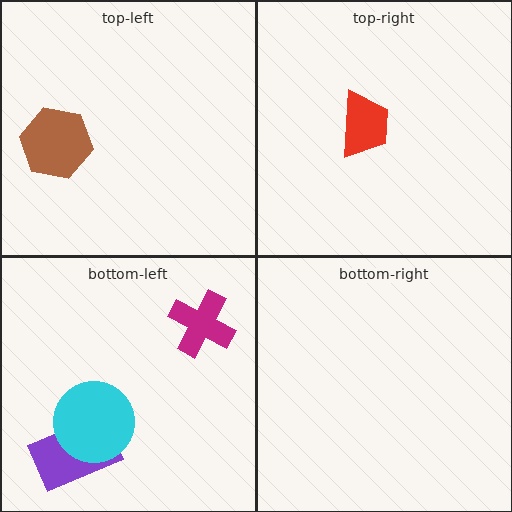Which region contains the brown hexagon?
The top-left region.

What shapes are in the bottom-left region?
The magenta cross, the purple rectangle, the cyan circle.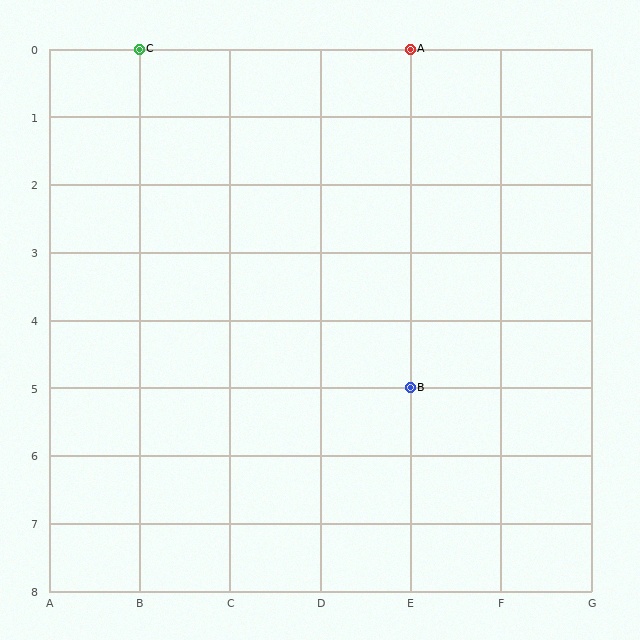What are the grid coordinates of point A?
Point A is at grid coordinates (E, 0).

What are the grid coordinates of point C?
Point C is at grid coordinates (B, 0).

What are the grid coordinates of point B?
Point B is at grid coordinates (E, 5).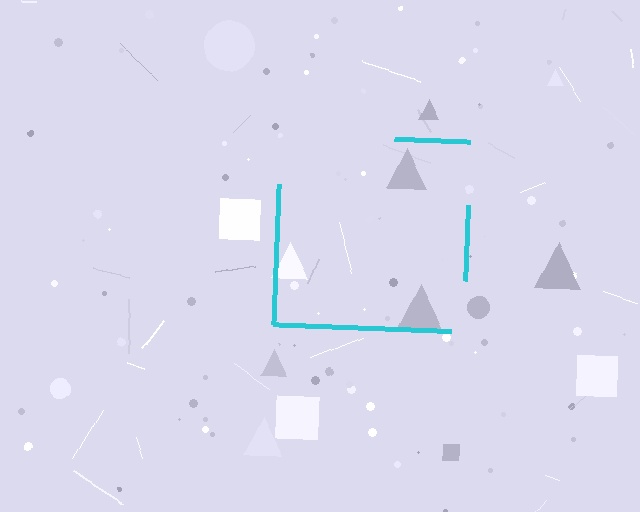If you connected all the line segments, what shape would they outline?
They would outline a square.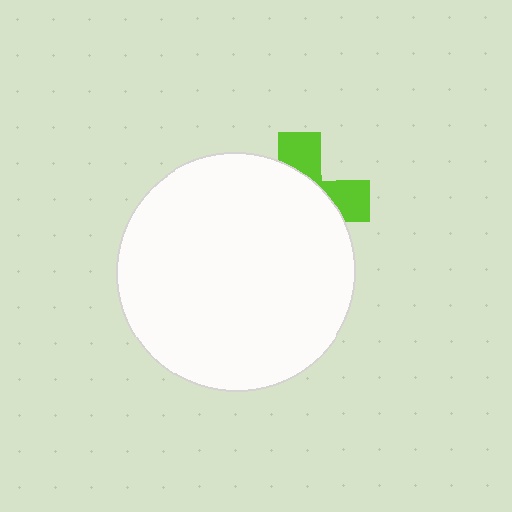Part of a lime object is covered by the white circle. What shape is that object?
It is a cross.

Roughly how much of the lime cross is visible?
A small part of it is visible (roughly 33%).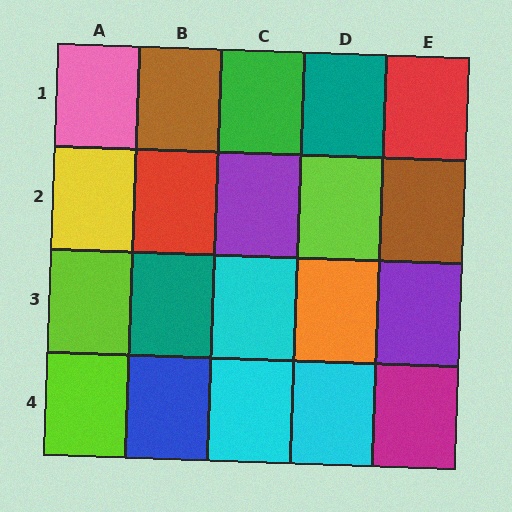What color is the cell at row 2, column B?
Red.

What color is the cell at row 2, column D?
Lime.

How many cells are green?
1 cell is green.